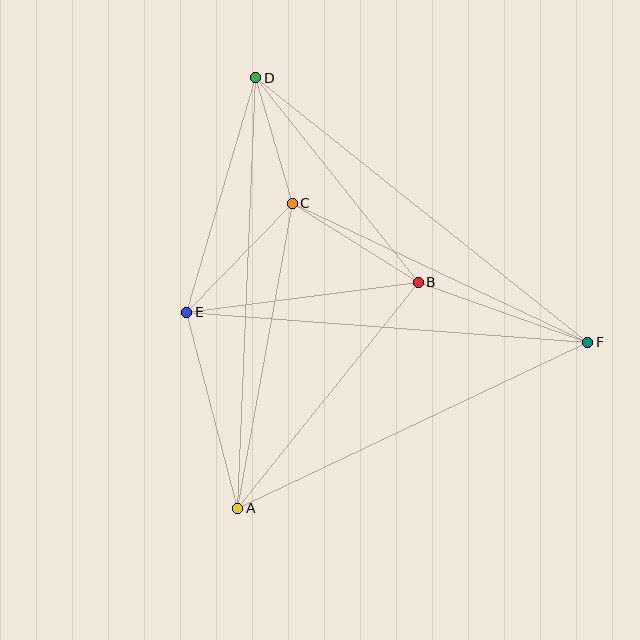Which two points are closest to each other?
Points C and D are closest to each other.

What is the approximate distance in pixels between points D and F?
The distance between D and F is approximately 425 pixels.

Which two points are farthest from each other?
Points A and D are farthest from each other.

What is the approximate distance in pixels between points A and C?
The distance between A and C is approximately 310 pixels.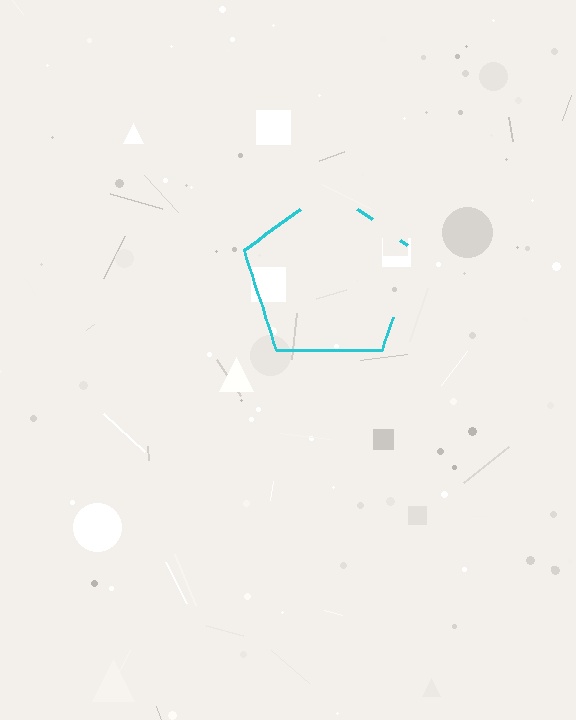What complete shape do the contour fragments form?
The contour fragments form a pentagon.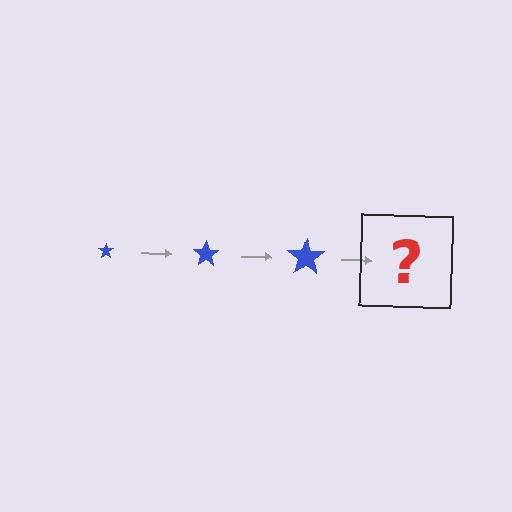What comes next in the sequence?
The next element should be a blue star, larger than the previous one.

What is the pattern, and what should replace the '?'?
The pattern is that the star gets progressively larger each step. The '?' should be a blue star, larger than the previous one.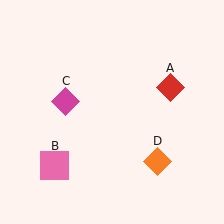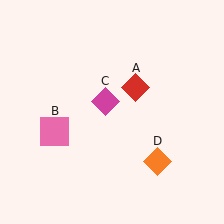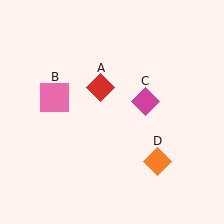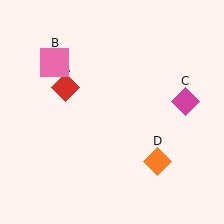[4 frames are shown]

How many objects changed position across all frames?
3 objects changed position: red diamond (object A), pink square (object B), magenta diamond (object C).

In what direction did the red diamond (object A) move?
The red diamond (object A) moved left.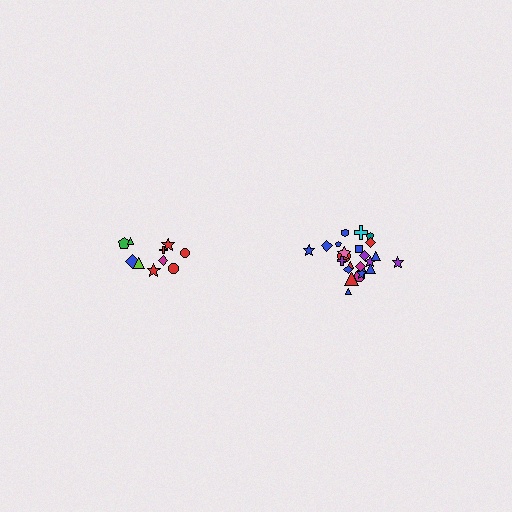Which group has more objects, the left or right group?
The right group.